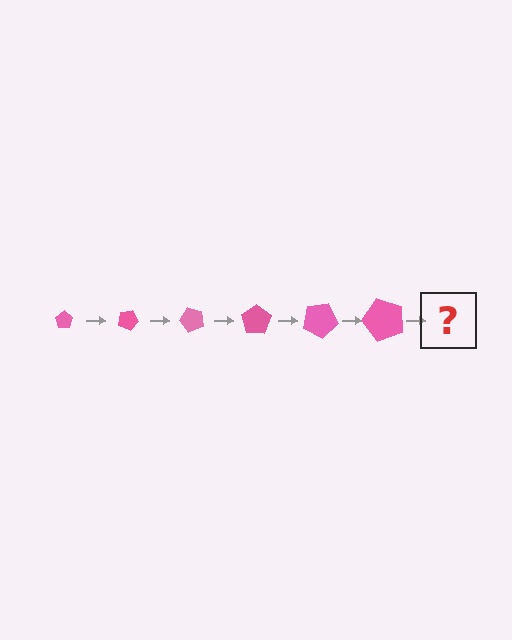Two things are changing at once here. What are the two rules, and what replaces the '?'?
The two rules are that the pentagon grows larger each step and it rotates 25 degrees each step. The '?' should be a pentagon, larger than the previous one and rotated 150 degrees from the start.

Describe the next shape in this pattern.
It should be a pentagon, larger than the previous one and rotated 150 degrees from the start.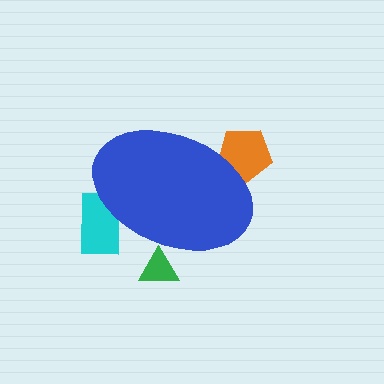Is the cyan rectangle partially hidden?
Yes, the cyan rectangle is partially hidden behind the blue ellipse.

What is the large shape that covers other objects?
A blue ellipse.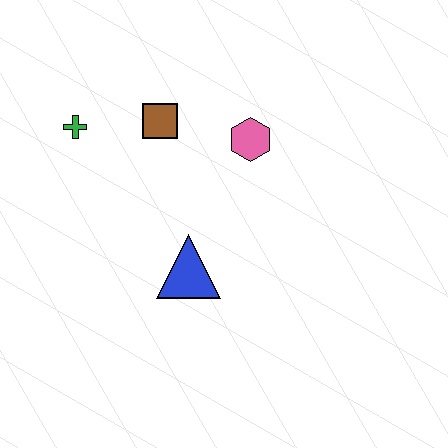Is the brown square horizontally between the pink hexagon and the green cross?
Yes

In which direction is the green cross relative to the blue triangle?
The green cross is above the blue triangle.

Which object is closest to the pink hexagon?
The brown square is closest to the pink hexagon.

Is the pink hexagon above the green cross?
No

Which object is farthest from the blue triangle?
The green cross is farthest from the blue triangle.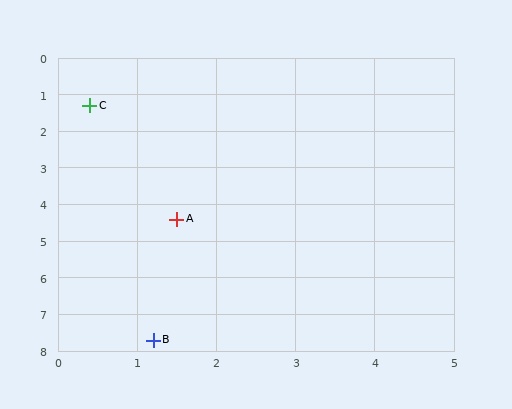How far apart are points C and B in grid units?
Points C and B are about 6.4 grid units apart.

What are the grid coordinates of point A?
Point A is at approximately (1.5, 4.4).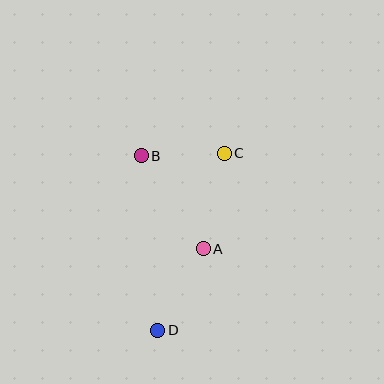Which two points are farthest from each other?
Points C and D are farthest from each other.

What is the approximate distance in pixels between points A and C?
The distance between A and C is approximately 98 pixels.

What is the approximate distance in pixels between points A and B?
The distance between A and B is approximately 112 pixels.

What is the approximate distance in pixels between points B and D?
The distance between B and D is approximately 175 pixels.